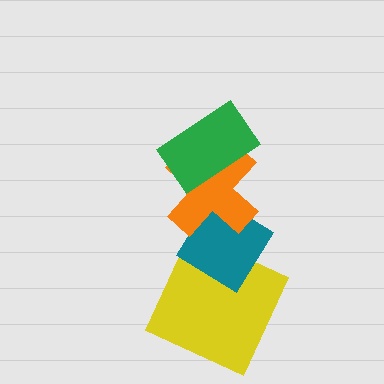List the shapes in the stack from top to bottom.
From top to bottom: the green rectangle, the orange cross, the teal diamond, the yellow square.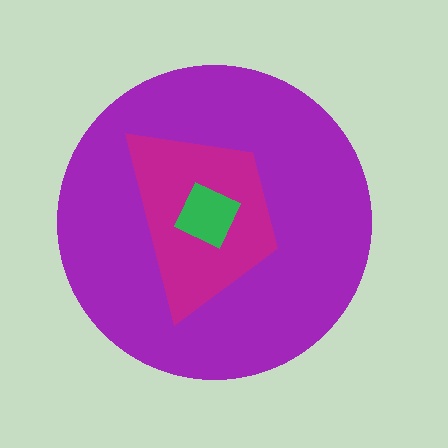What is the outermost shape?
The purple circle.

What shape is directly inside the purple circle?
The magenta trapezoid.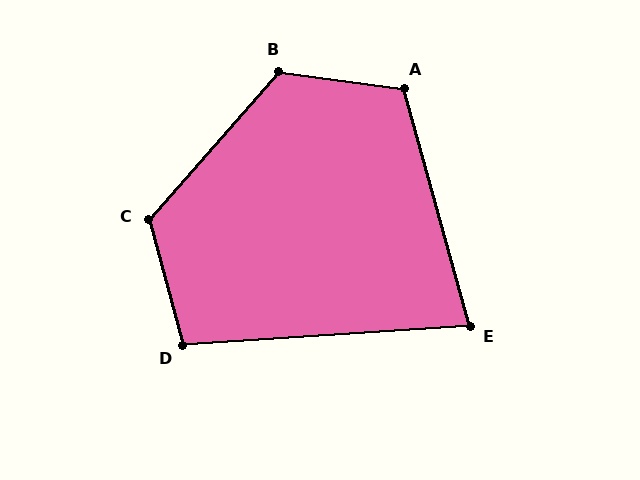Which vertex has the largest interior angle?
B, at approximately 124 degrees.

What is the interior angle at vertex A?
Approximately 113 degrees (obtuse).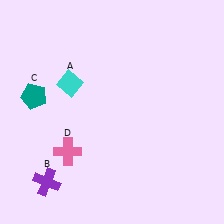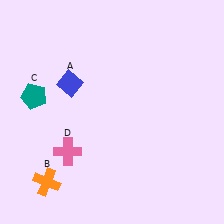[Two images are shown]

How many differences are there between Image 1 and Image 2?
There are 2 differences between the two images.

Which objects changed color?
A changed from cyan to blue. B changed from purple to orange.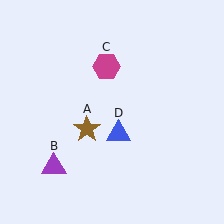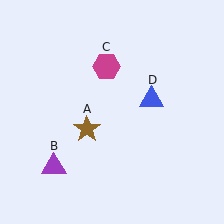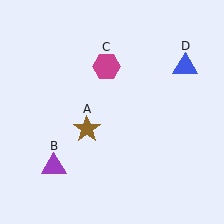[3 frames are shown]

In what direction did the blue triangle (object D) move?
The blue triangle (object D) moved up and to the right.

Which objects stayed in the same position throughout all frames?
Brown star (object A) and purple triangle (object B) and magenta hexagon (object C) remained stationary.